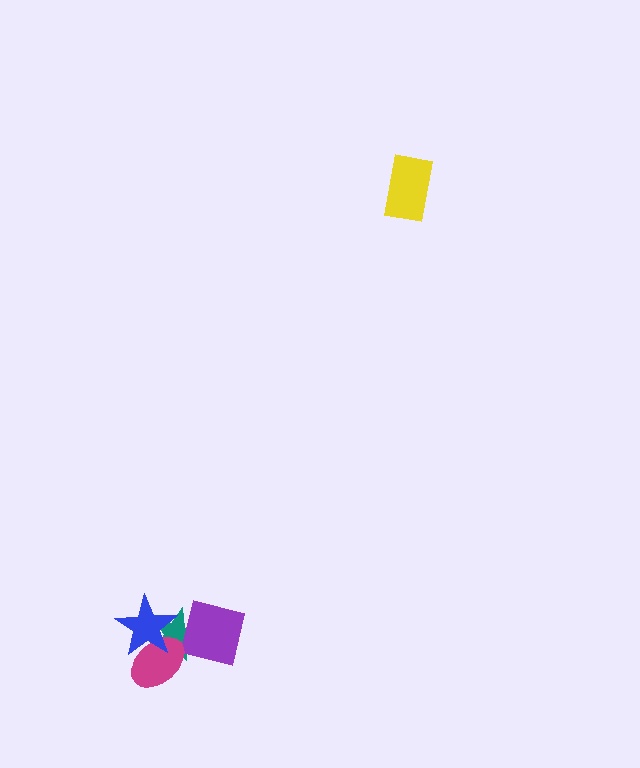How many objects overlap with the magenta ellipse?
2 objects overlap with the magenta ellipse.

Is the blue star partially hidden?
No, no other shape covers it.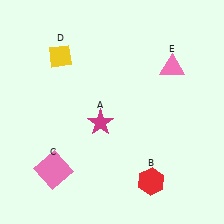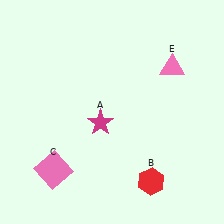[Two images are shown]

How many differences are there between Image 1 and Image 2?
There is 1 difference between the two images.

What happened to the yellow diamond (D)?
The yellow diamond (D) was removed in Image 2. It was in the top-left area of Image 1.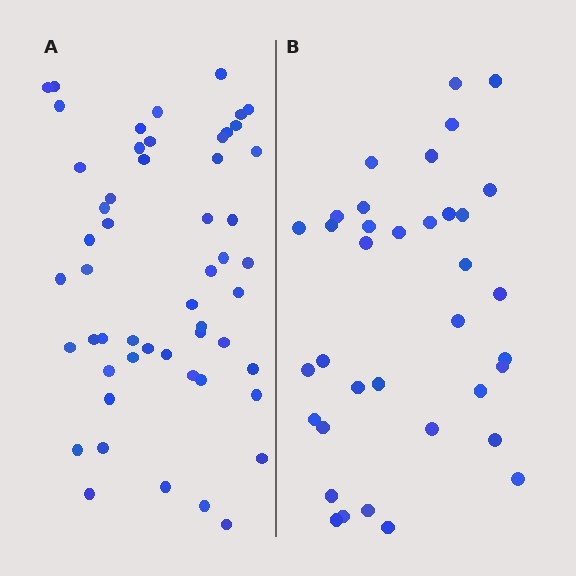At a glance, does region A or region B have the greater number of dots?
Region A (the left region) has more dots.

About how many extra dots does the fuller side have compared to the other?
Region A has approximately 15 more dots than region B.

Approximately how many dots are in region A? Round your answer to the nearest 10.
About 50 dots. (The exact count is 53, which rounds to 50.)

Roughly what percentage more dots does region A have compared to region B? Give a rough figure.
About 45% more.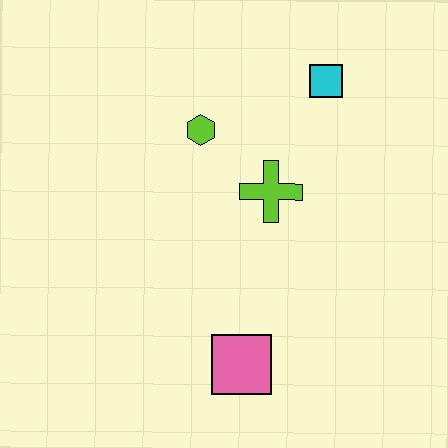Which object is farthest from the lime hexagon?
The pink square is farthest from the lime hexagon.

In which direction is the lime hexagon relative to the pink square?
The lime hexagon is above the pink square.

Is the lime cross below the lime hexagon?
Yes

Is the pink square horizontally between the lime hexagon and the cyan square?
Yes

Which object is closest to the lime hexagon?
The lime cross is closest to the lime hexagon.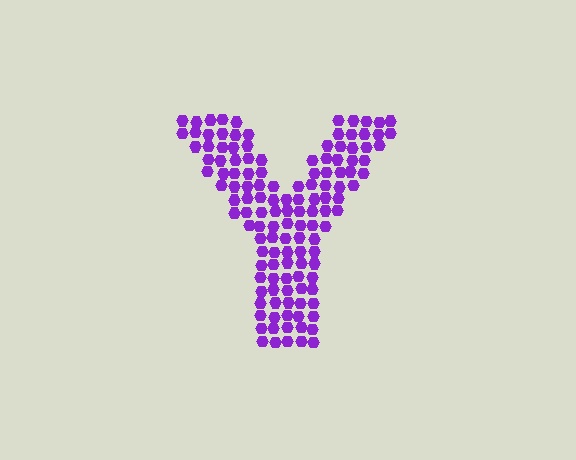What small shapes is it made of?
It is made of small hexagons.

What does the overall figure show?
The overall figure shows the letter Y.